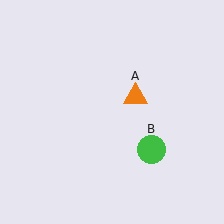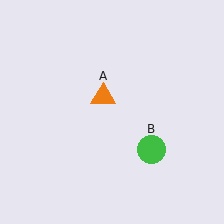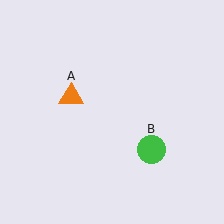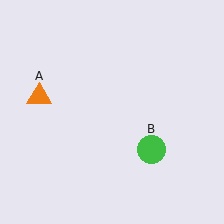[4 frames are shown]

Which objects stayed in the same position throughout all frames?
Green circle (object B) remained stationary.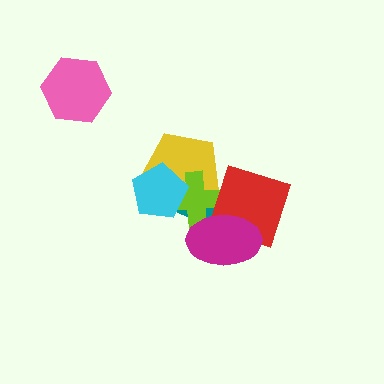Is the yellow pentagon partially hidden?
Yes, it is partially covered by another shape.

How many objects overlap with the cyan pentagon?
3 objects overlap with the cyan pentagon.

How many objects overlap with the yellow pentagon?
4 objects overlap with the yellow pentagon.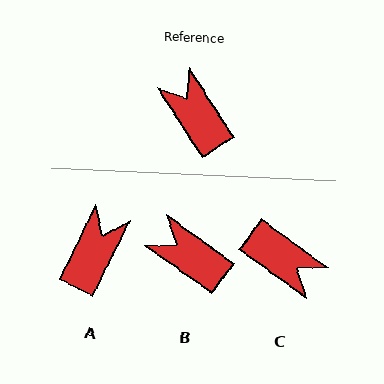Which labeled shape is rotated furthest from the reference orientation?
C, about 159 degrees away.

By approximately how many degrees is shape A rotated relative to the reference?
Approximately 59 degrees clockwise.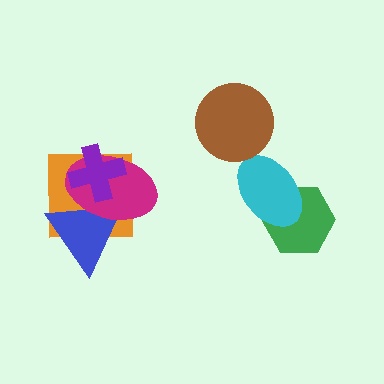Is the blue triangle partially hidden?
Yes, it is partially covered by another shape.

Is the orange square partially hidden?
Yes, it is partially covered by another shape.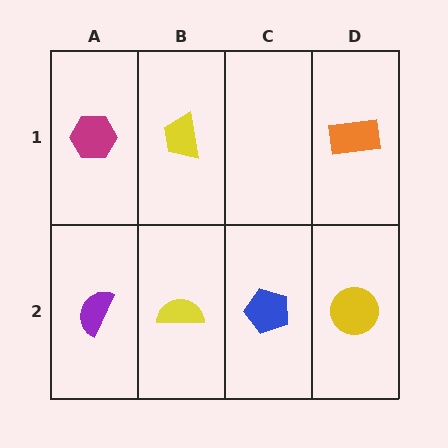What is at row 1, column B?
A yellow trapezoid.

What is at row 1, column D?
An orange rectangle.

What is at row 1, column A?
A magenta hexagon.